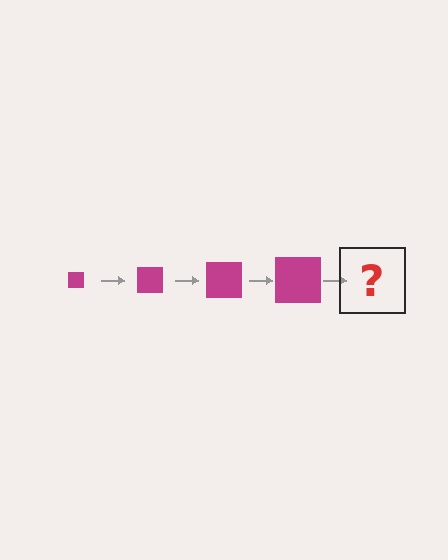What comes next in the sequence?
The next element should be a magenta square, larger than the previous one.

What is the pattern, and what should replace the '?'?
The pattern is that the square gets progressively larger each step. The '?' should be a magenta square, larger than the previous one.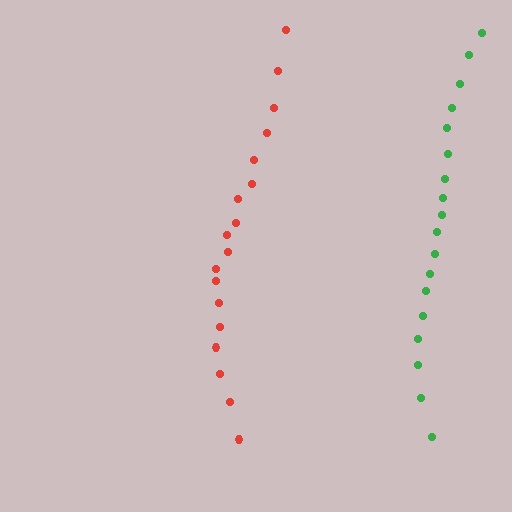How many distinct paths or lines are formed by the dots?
There are 2 distinct paths.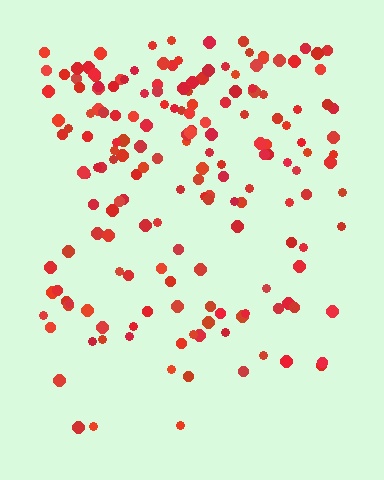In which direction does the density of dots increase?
From bottom to top, with the top side densest.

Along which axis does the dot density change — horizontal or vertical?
Vertical.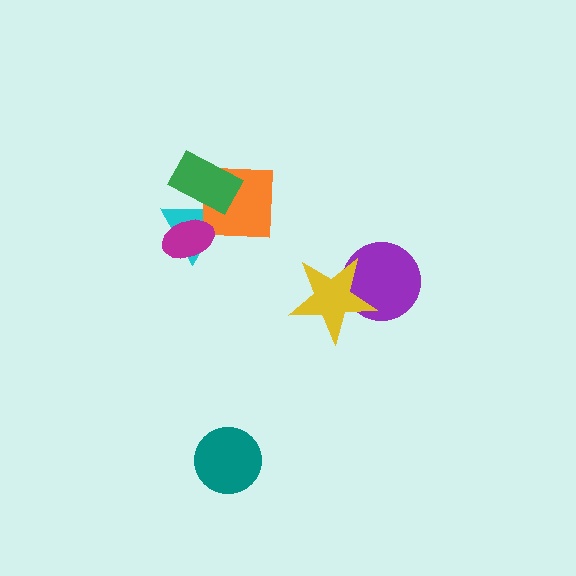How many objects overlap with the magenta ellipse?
2 objects overlap with the magenta ellipse.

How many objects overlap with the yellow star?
1 object overlaps with the yellow star.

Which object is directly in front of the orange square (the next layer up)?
The magenta ellipse is directly in front of the orange square.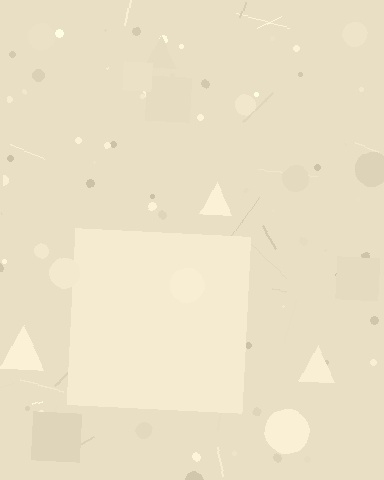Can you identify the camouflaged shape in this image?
The camouflaged shape is a square.